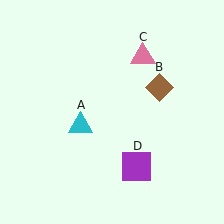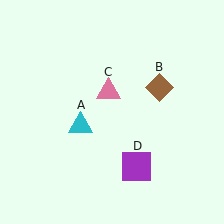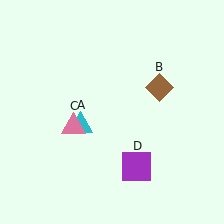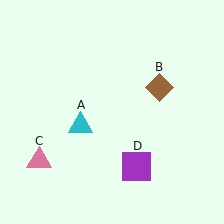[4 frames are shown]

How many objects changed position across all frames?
1 object changed position: pink triangle (object C).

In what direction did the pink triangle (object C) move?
The pink triangle (object C) moved down and to the left.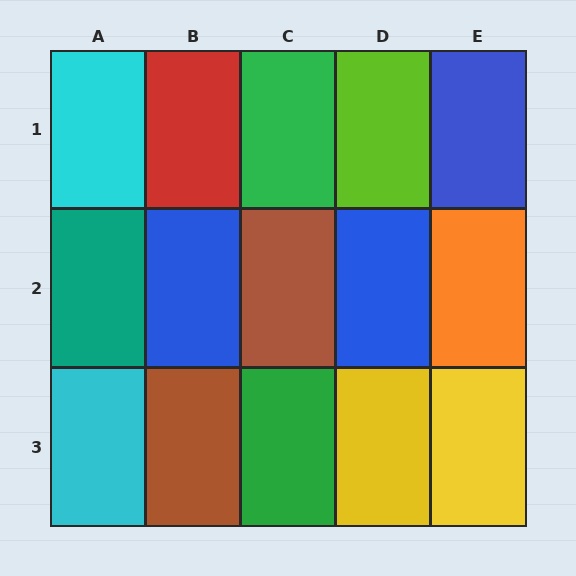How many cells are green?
2 cells are green.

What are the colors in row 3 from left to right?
Cyan, brown, green, yellow, yellow.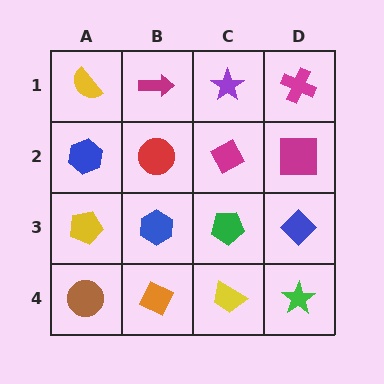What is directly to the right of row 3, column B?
A green pentagon.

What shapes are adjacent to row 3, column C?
A magenta diamond (row 2, column C), a yellow trapezoid (row 4, column C), a blue hexagon (row 3, column B), a blue diamond (row 3, column D).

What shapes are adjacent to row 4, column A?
A yellow pentagon (row 3, column A), an orange diamond (row 4, column B).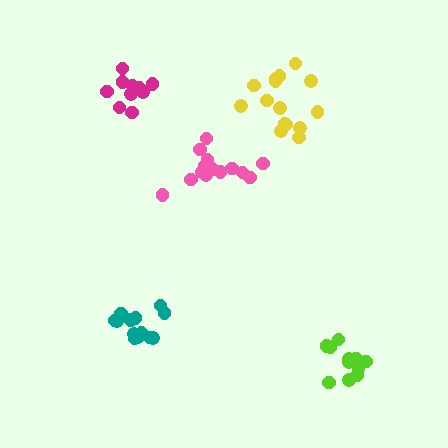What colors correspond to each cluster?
The clusters are colored: magenta, lime, teal, pink, yellow.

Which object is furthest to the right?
The lime cluster is rightmost.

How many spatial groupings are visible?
There are 5 spatial groupings.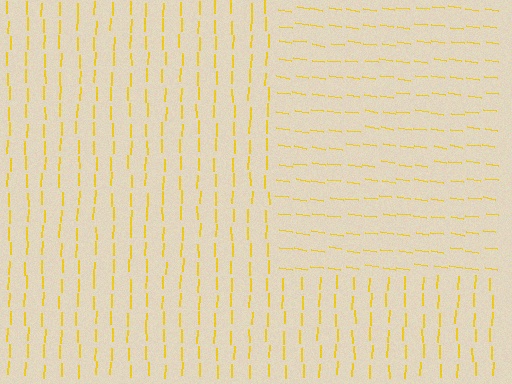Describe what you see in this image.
The image is filled with small yellow line segments. A rectangle region in the image has lines oriented differently from the surrounding lines, creating a visible texture boundary.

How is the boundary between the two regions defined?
The boundary is defined purely by a change in line orientation (approximately 83 degrees difference). All lines are the same color and thickness.